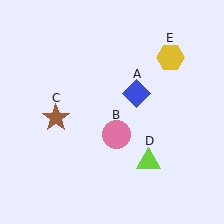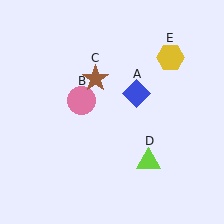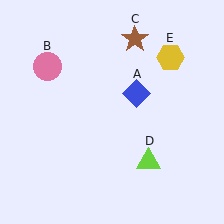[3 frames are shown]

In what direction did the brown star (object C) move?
The brown star (object C) moved up and to the right.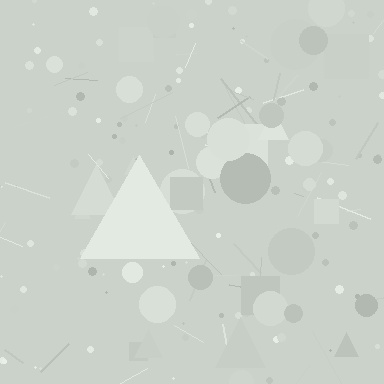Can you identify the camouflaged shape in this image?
The camouflaged shape is a triangle.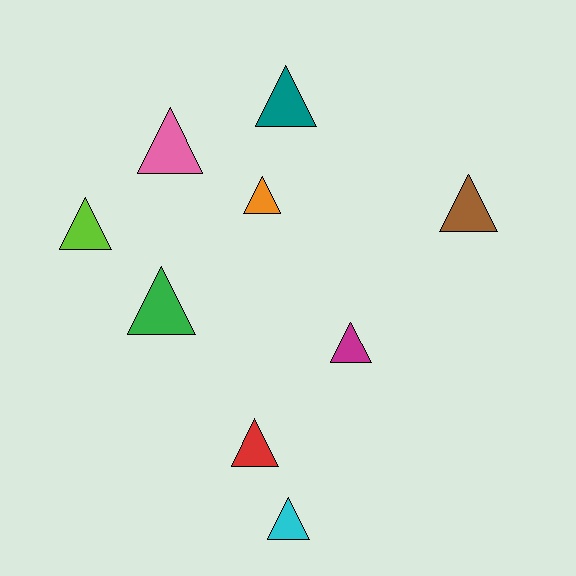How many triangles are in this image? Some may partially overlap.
There are 9 triangles.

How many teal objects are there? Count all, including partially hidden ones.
There is 1 teal object.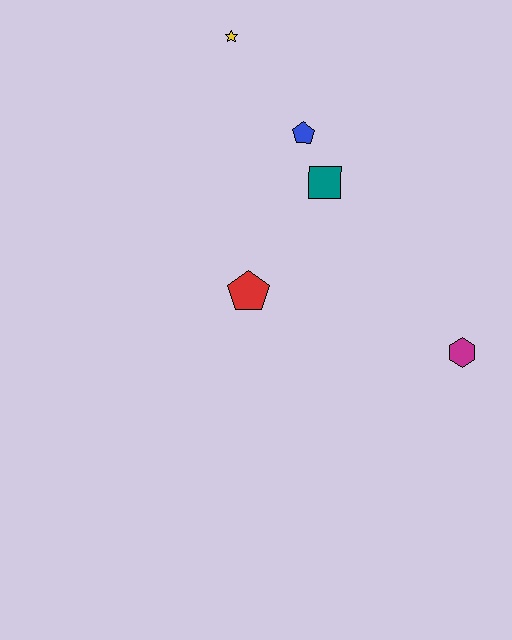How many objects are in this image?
There are 5 objects.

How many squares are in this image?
There is 1 square.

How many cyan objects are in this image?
There are no cyan objects.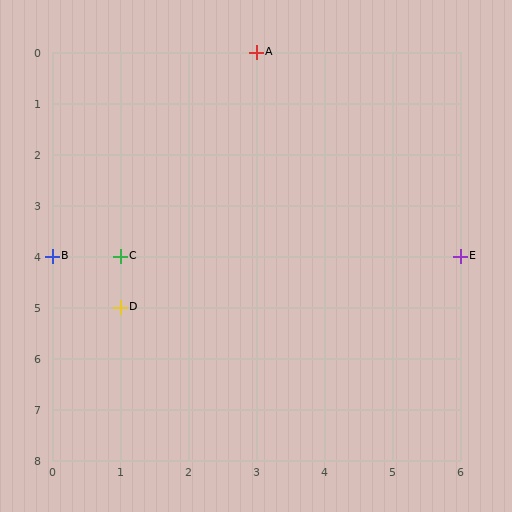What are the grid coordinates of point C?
Point C is at grid coordinates (1, 4).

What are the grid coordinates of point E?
Point E is at grid coordinates (6, 4).